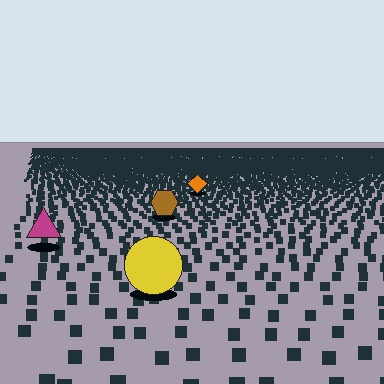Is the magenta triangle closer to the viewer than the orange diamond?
Yes. The magenta triangle is closer — you can tell from the texture gradient: the ground texture is coarser near it.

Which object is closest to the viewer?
The yellow circle is closest. The texture marks near it are larger and more spread out.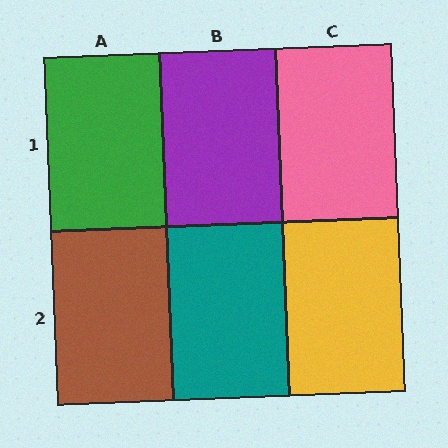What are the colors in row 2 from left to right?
Brown, teal, yellow.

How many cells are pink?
1 cell is pink.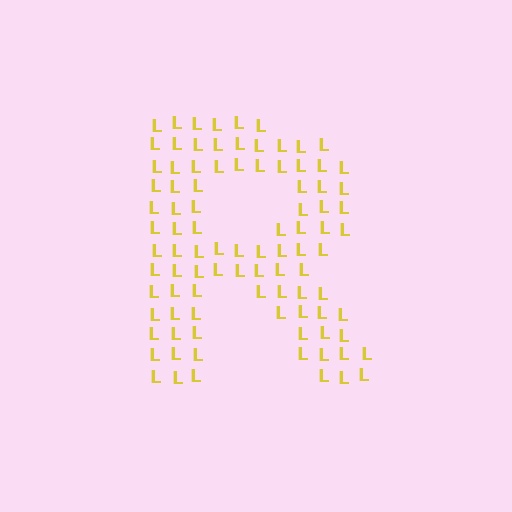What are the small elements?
The small elements are letter L's.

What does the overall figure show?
The overall figure shows the letter R.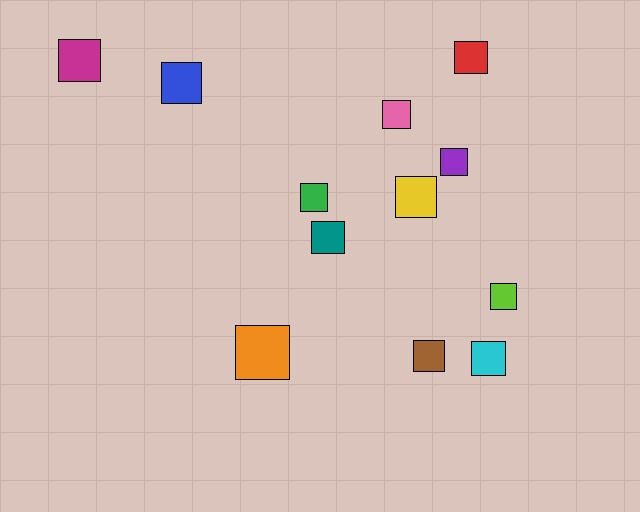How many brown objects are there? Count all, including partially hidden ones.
There is 1 brown object.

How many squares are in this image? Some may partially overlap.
There are 12 squares.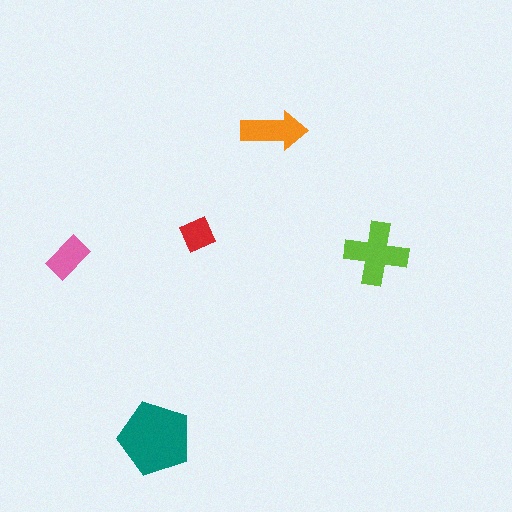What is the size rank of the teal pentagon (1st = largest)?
1st.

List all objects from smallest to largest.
The red square, the pink rectangle, the orange arrow, the lime cross, the teal pentagon.